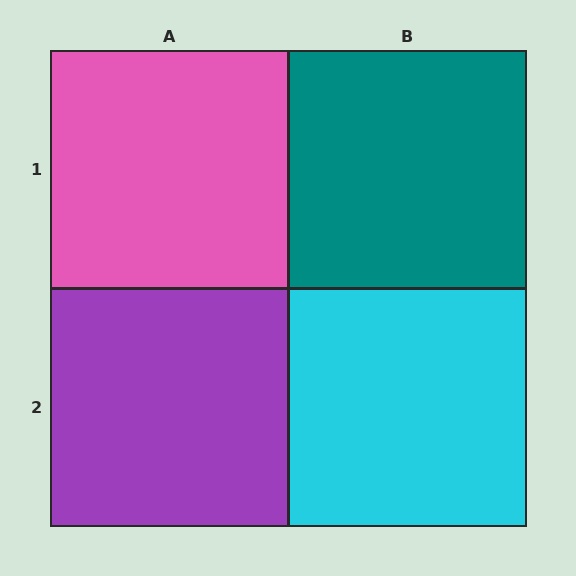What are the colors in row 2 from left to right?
Purple, cyan.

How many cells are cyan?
1 cell is cyan.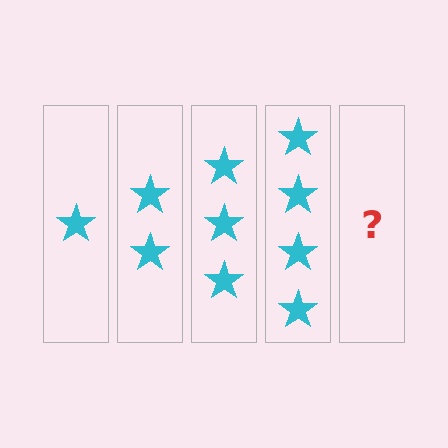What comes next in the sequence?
The next element should be 5 stars.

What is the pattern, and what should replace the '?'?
The pattern is that each step adds one more star. The '?' should be 5 stars.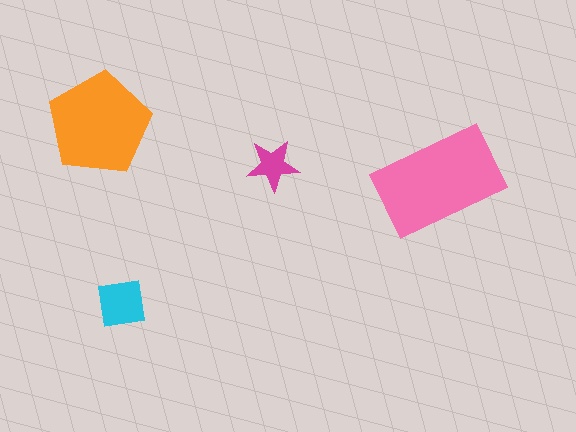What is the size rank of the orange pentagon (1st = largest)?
2nd.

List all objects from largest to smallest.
The pink rectangle, the orange pentagon, the cyan square, the magenta star.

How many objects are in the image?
There are 4 objects in the image.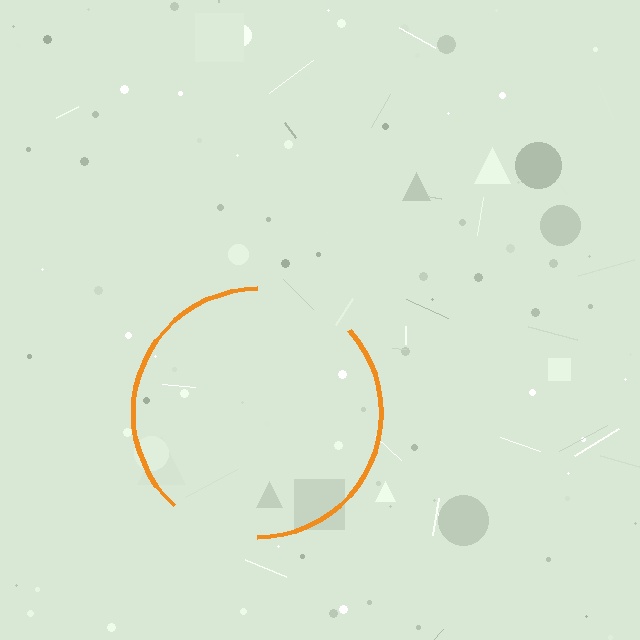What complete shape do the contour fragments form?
The contour fragments form a circle.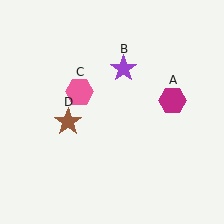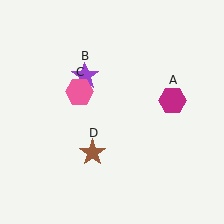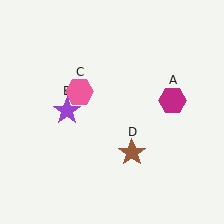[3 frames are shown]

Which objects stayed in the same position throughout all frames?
Magenta hexagon (object A) and pink hexagon (object C) remained stationary.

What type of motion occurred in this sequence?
The purple star (object B), brown star (object D) rotated counterclockwise around the center of the scene.